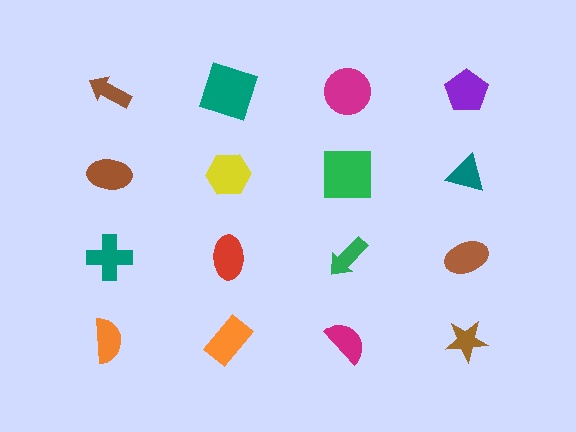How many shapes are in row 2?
4 shapes.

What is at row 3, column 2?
A red ellipse.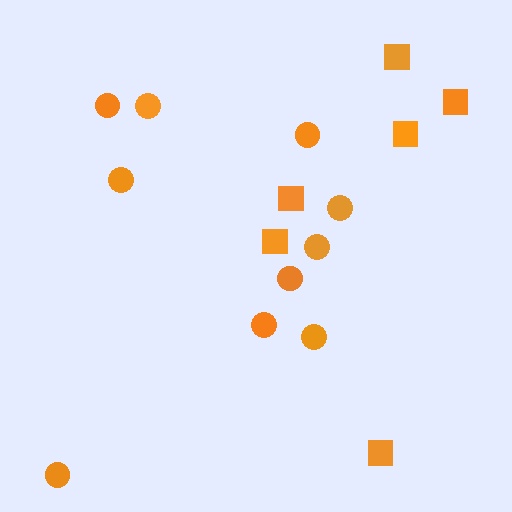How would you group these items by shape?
There are 2 groups: one group of squares (6) and one group of circles (10).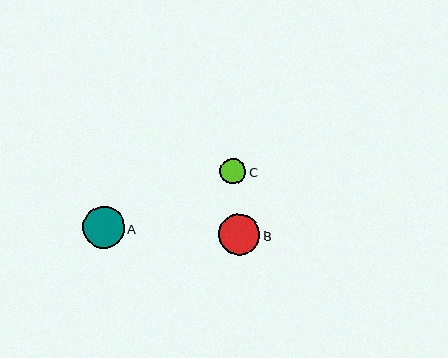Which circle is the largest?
Circle A is the largest with a size of approximately 42 pixels.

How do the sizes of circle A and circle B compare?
Circle A and circle B are approximately the same size.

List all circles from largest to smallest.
From largest to smallest: A, B, C.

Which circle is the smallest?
Circle C is the smallest with a size of approximately 26 pixels.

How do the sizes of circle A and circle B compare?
Circle A and circle B are approximately the same size.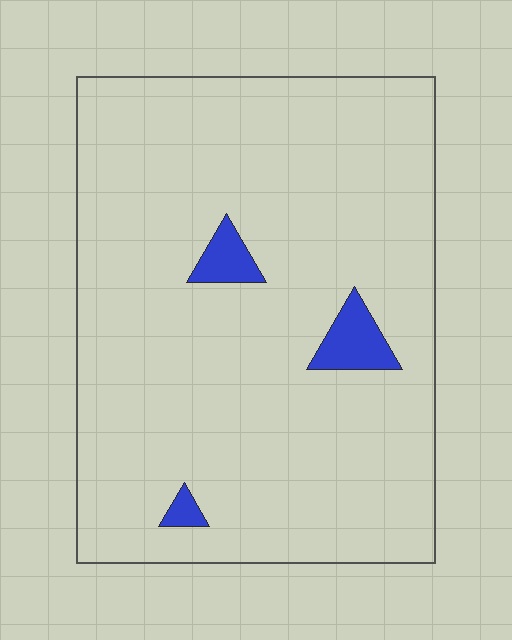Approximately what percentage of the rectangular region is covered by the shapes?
Approximately 5%.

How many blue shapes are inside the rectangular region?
3.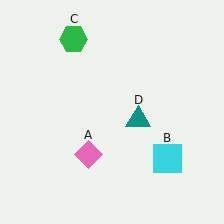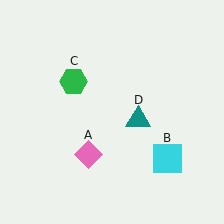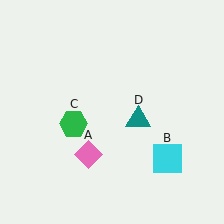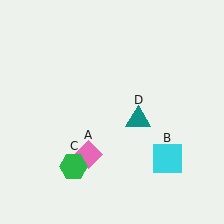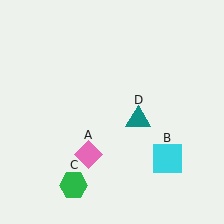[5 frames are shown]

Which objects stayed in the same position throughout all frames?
Pink diamond (object A) and cyan square (object B) and teal triangle (object D) remained stationary.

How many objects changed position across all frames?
1 object changed position: green hexagon (object C).